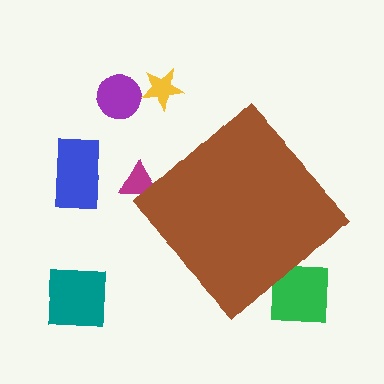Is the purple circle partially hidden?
No, the purple circle is fully visible.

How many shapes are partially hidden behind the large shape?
2 shapes are partially hidden.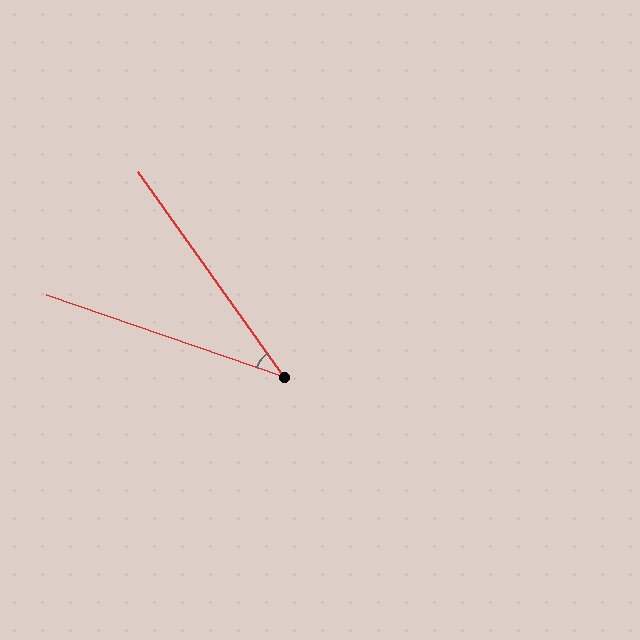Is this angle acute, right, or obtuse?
It is acute.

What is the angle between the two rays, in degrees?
Approximately 35 degrees.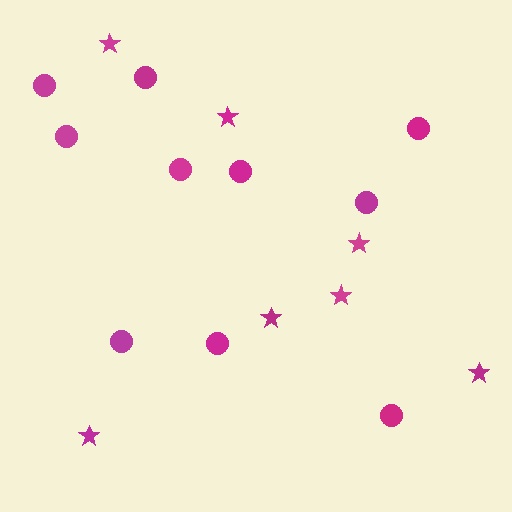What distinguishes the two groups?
There are 2 groups: one group of circles (10) and one group of stars (7).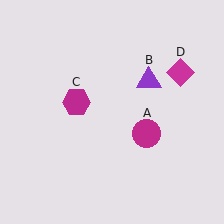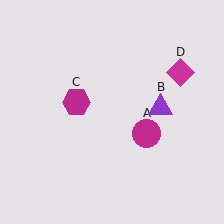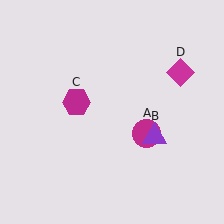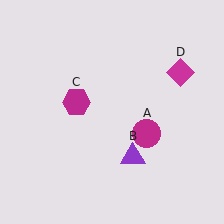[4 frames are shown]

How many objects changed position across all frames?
1 object changed position: purple triangle (object B).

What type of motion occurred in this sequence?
The purple triangle (object B) rotated clockwise around the center of the scene.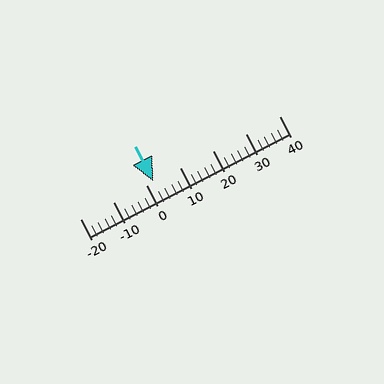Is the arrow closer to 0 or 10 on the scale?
The arrow is closer to 0.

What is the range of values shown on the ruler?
The ruler shows values from -20 to 40.